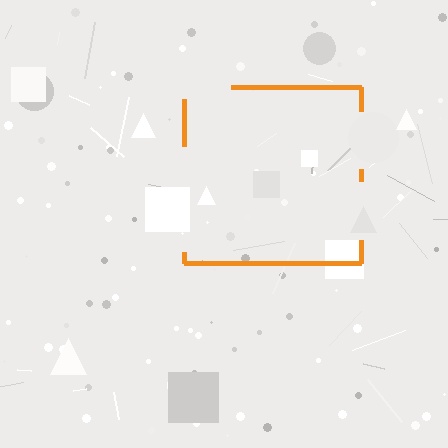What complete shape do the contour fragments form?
The contour fragments form a square.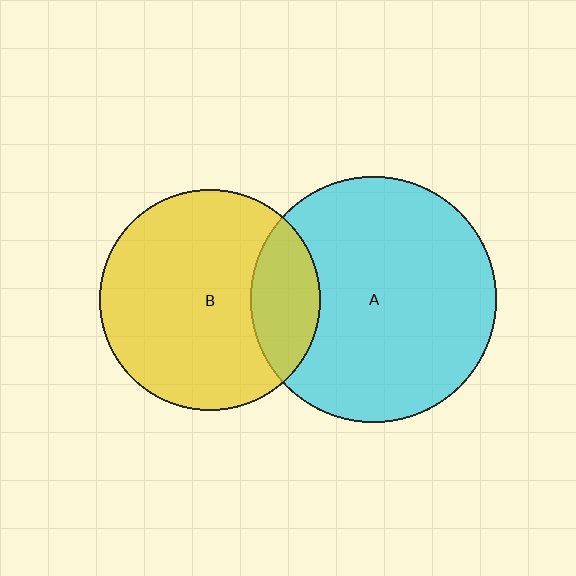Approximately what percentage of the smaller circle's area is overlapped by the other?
Approximately 20%.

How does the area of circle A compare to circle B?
Approximately 1.2 times.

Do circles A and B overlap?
Yes.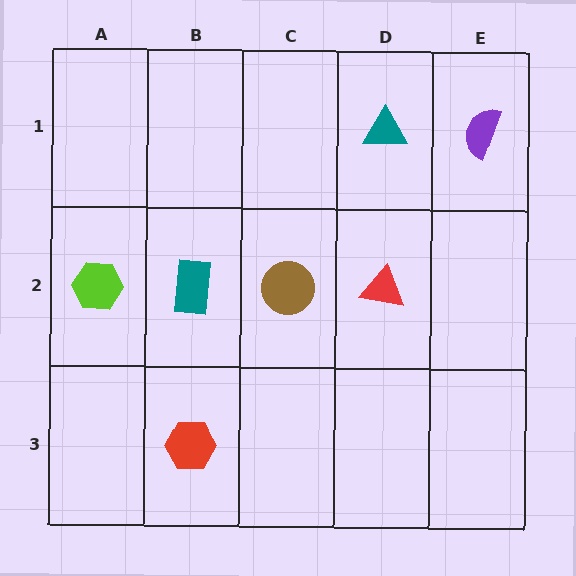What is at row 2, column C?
A brown circle.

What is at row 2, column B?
A teal rectangle.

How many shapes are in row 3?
1 shape.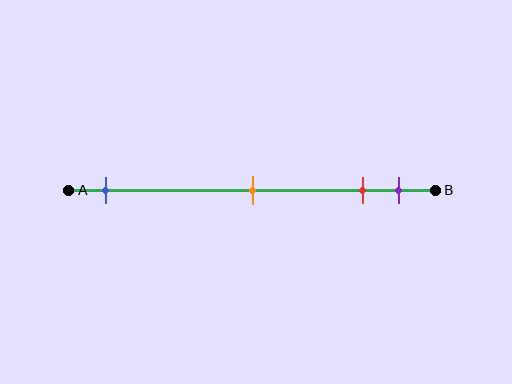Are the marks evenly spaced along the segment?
No, the marks are not evenly spaced.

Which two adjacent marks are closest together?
The red and purple marks are the closest adjacent pair.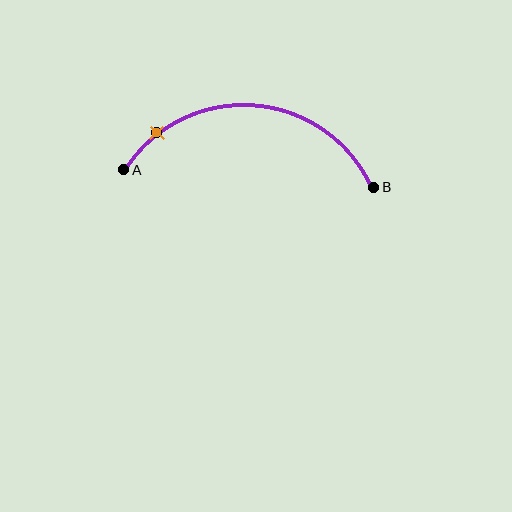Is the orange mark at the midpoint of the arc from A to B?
No. The orange mark lies on the arc but is closer to endpoint A. The arc midpoint would be at the point on the curve equidistant along the arc from both A and B.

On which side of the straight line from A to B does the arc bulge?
The arc bulges above the straight line connecting A and B.